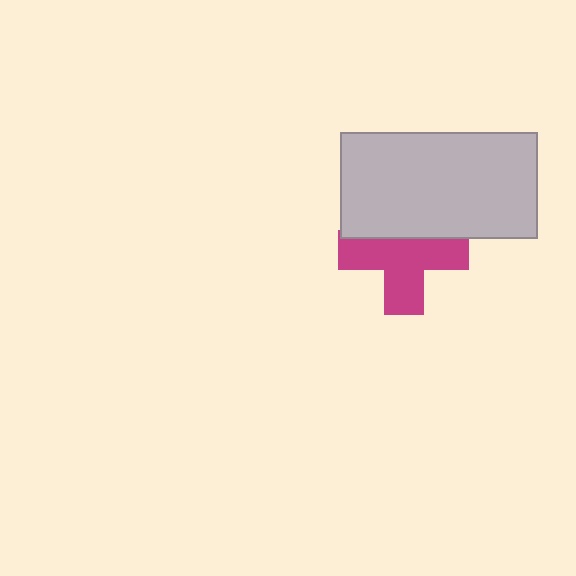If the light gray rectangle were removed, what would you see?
You would see the complete magenta cross.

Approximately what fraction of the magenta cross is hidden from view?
Roughly 35% of the magenta cross is hidden behind the light gray rectangle.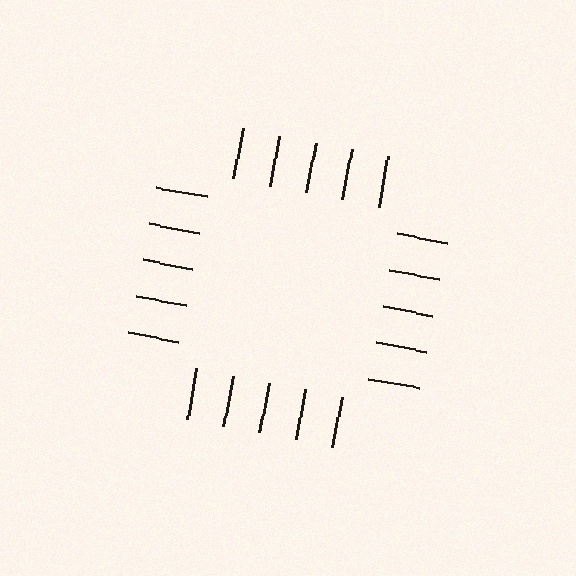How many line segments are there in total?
20 — 5 along each of the 4 edges.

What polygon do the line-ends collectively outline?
An illusory square — the line segments terminate on its edges but no continuous stroke is drawn.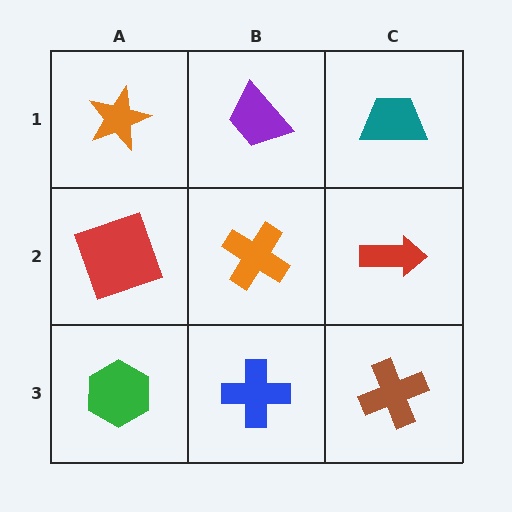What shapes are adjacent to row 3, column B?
An orange cross (row 2, column B), a green hexagon (row 3, column A), a brown cross (row 3, column C).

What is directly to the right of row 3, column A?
A blue cross.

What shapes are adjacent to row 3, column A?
A red square (row 2, column A), a blue cross (row 3, column B).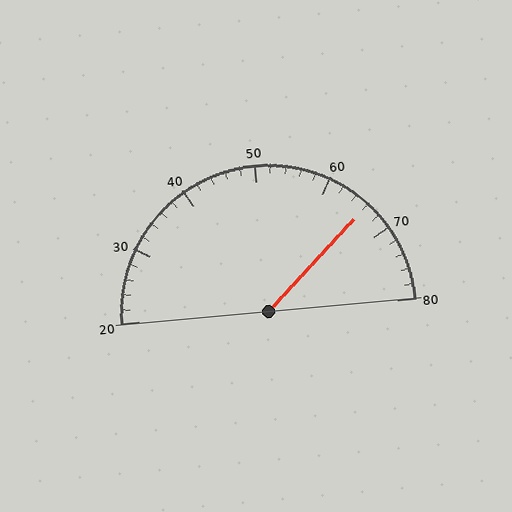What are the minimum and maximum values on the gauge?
The gauge ranges from 20 to 80.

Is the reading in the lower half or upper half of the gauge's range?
The reading is in the upper half of the range (20 to 80).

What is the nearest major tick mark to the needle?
The nearest major tick mark is 70.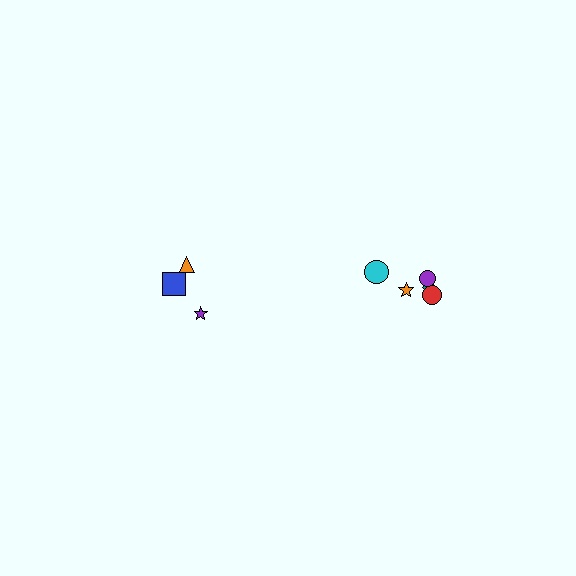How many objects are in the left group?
There are 3 objects.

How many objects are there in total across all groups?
There are 8 objects.